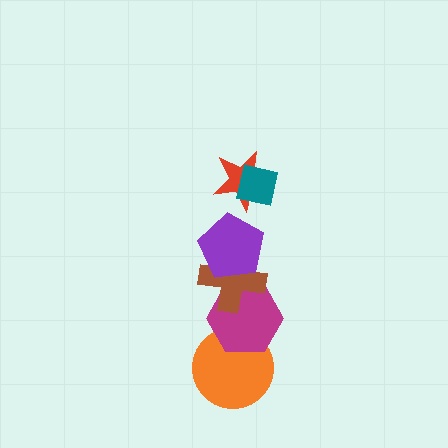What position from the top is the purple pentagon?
The purple pentagon is 3rd from the top.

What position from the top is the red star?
The red star is 2nd from the top.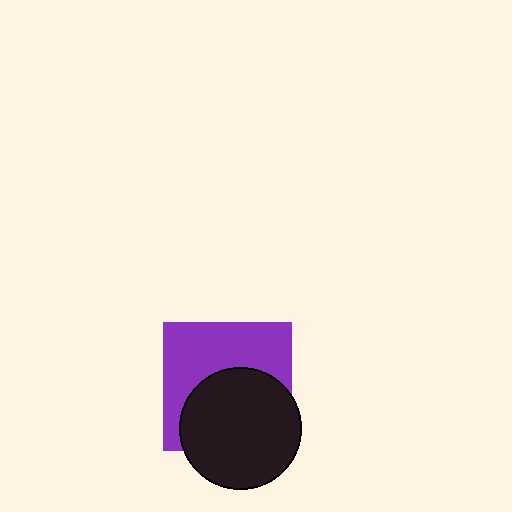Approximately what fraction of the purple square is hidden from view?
Roughly 50% of the purple square is hidden behind the black circle.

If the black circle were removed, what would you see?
You would see the complete purple square.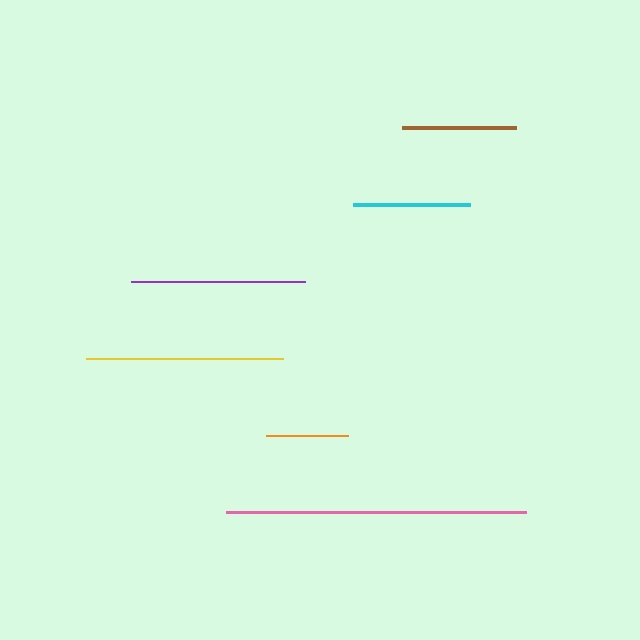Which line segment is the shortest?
The orange line is the shortest at approximately 82 pixels.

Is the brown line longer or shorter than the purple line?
The purple line is longer than the brown line.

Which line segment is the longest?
The pink line is the longest at approximately 300 pixels.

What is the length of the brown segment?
The brown segment is approximately 114 pixels long.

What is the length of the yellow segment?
The yellow segment is approximately 198 pixels long.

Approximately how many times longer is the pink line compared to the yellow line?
The pink line is approximately 1.5 times the length of the yellow line.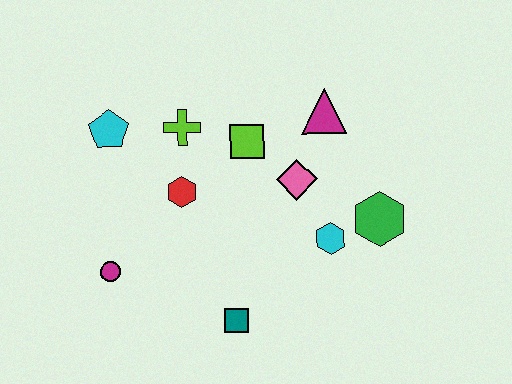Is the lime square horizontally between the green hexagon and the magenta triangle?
No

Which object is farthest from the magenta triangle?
The magenta circle is farthest from the magenta triangle.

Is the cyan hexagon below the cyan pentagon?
Yes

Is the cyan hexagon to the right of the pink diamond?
Yes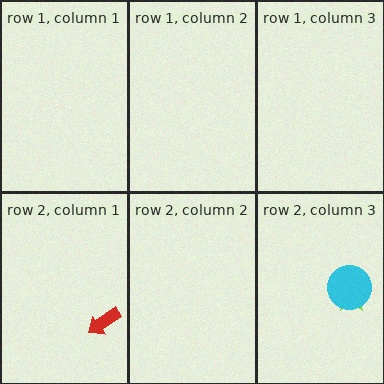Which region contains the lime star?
The row 2, column 3 region.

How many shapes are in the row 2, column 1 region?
1.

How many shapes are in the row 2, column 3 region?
2.